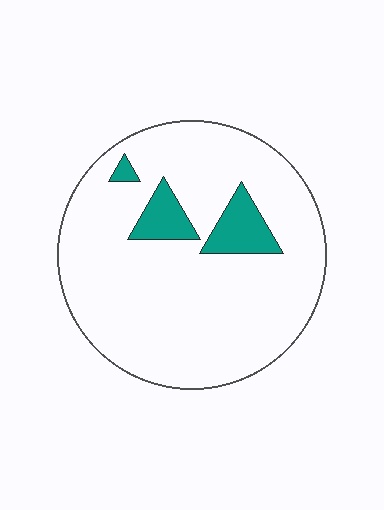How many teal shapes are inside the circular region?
3.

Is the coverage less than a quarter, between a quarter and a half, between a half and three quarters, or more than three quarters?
Less than a quarter.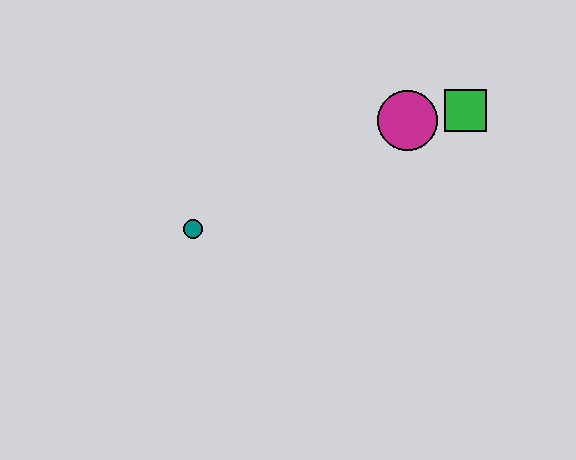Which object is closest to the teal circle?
The magenta circle is closest to the teal circle.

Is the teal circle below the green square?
Yes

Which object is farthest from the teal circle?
The green square is farthest from the teal circle.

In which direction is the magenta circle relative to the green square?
The magenta circle is to the left of the green square.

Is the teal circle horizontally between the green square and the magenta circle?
No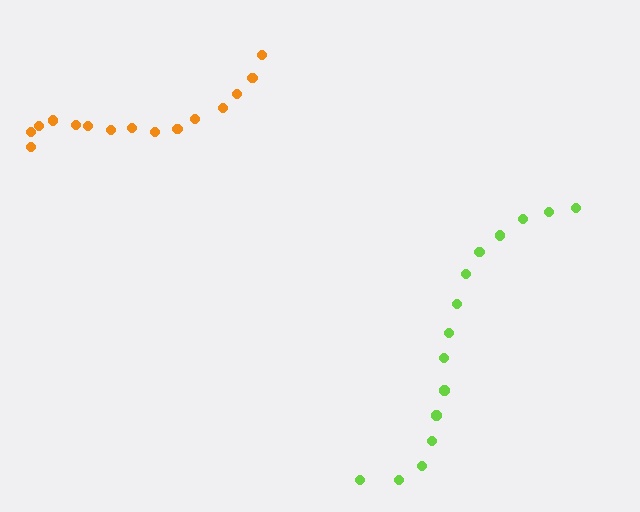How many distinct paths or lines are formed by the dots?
There are 2 distinct paths.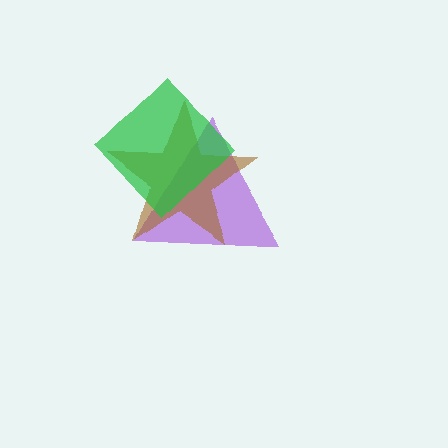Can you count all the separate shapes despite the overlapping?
Yes, there are 3 separate shapes.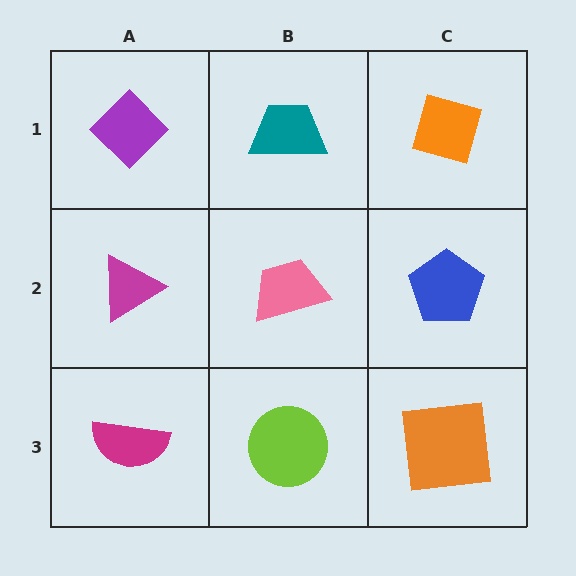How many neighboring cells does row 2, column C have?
3.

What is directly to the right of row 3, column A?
A lime circle.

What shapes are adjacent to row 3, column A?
A magenta triangle (row 2, column A), a lime circle (row 3, column B).